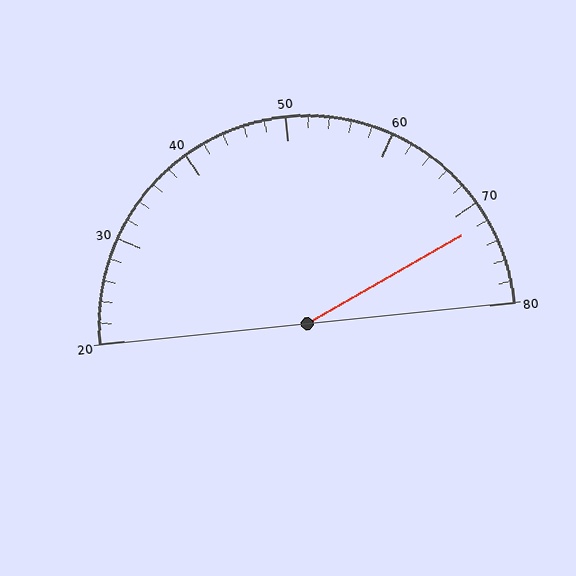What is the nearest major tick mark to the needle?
The nearest major tick mark is 70.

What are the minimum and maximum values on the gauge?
The gauge ranges from 20 to 80.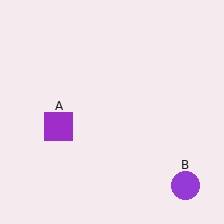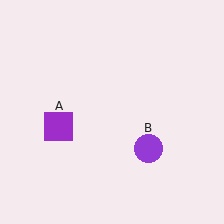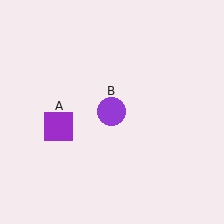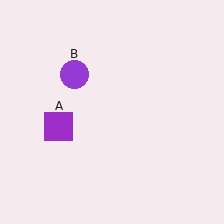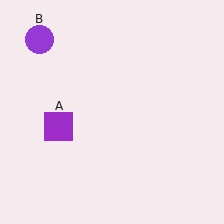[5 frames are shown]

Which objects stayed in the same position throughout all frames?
Purple square (object A) remained stationary.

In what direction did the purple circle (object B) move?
The purple circle (object B) moved up and to the left.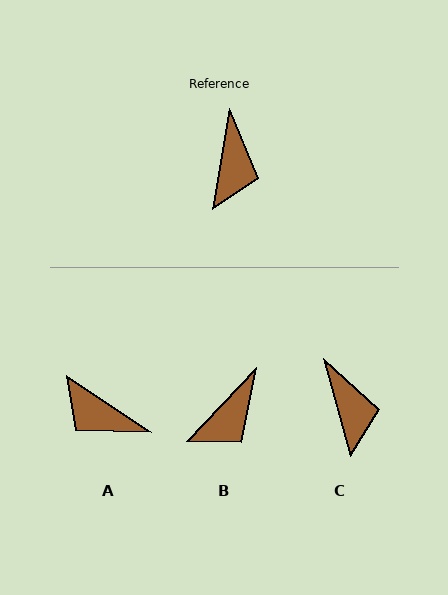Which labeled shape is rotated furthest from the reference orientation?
A, about 114 degrees away.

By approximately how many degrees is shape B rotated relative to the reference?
Approximately 34 degrees clockwise.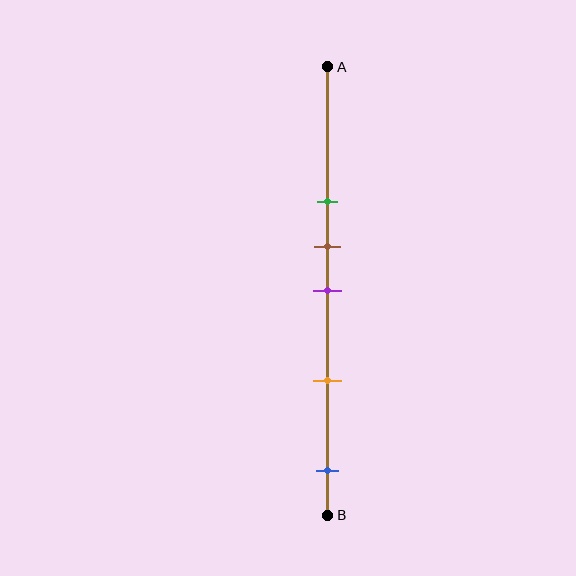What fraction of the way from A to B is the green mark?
The green mark is approximately 30% (0.3) of the way from A to B.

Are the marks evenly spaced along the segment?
No, the marks are not evenly spaced.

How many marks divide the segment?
There are 5 marks dividing the segment.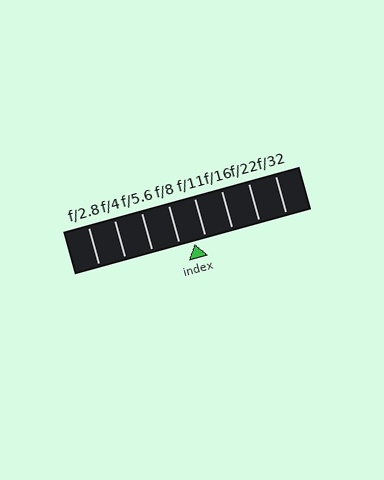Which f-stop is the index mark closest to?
The index mark is closest to f/11.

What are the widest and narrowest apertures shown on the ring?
The widest aperture shown is f/2.8 and the narrowest is f/32.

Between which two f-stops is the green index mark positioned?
The index mark is between f/8 and f/11.